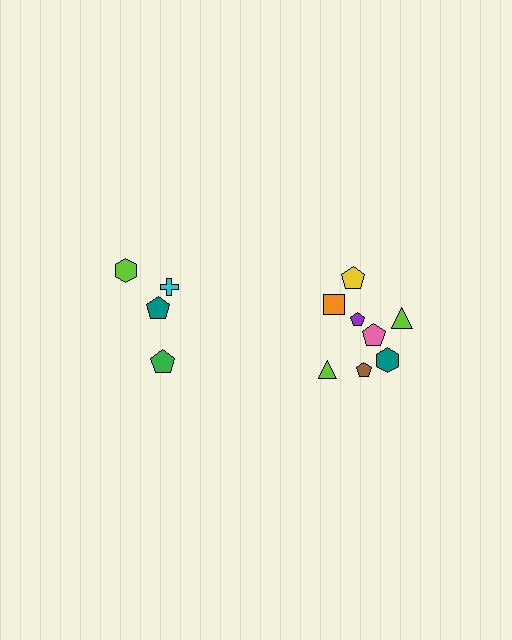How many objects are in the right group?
There are 8 objects.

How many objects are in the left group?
There are 4 objects.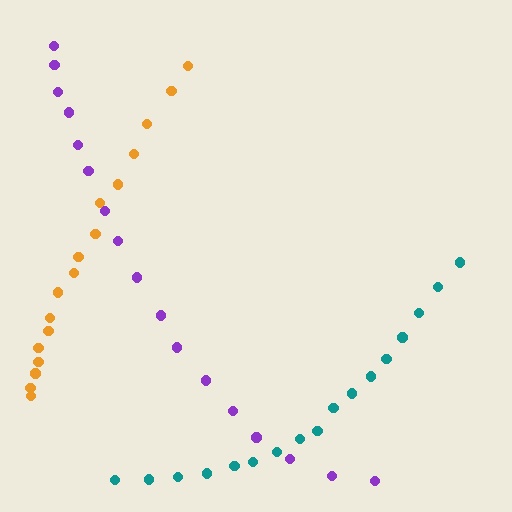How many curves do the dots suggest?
There are 3 distinct paths.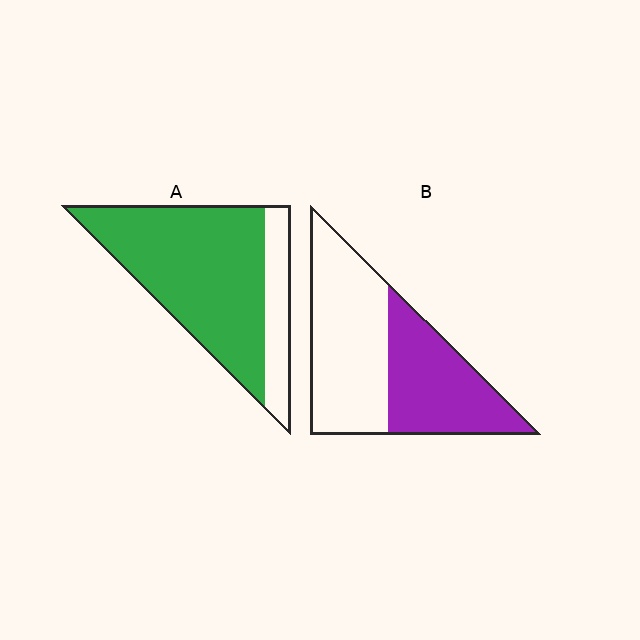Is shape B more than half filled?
No.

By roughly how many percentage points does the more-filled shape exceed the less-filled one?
By roughly 35 percentage points (A over B).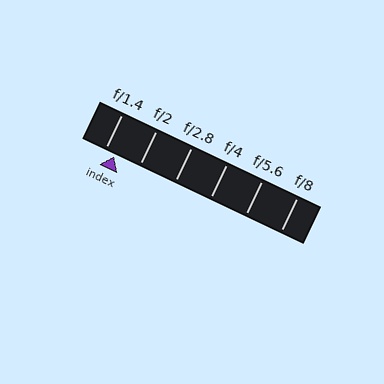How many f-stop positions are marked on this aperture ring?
There are 6 f-stop positions marked.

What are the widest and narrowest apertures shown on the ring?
The widest aperture shown is f/1.4 and the narrowest is f/8.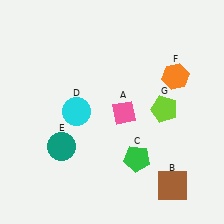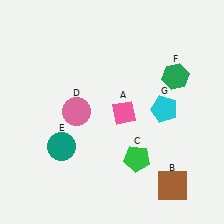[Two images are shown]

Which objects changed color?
D changed from cyan to pink. F changed from orange to green. G changed from lime to cyan.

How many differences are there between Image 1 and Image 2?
There are 3 differences between the two images.